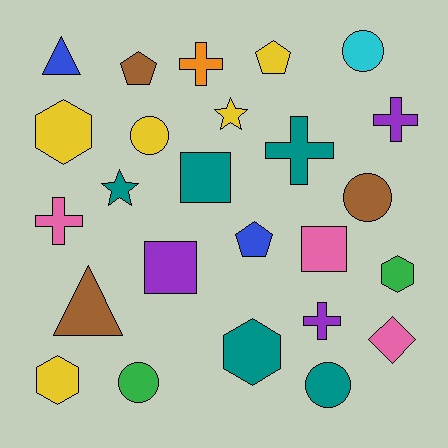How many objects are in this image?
There are 25 objects.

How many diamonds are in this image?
There is 1 diamond.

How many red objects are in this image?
There are no red objects.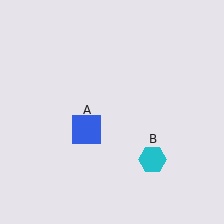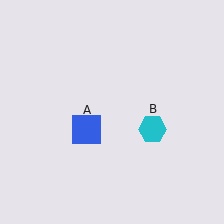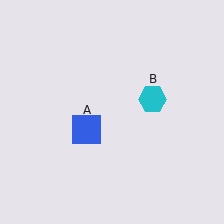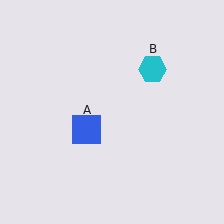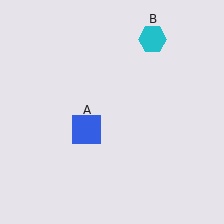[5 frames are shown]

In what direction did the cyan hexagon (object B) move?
The cyan hexagon (object B) moved up.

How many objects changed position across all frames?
1 object changed position: cyan hexagon (object B).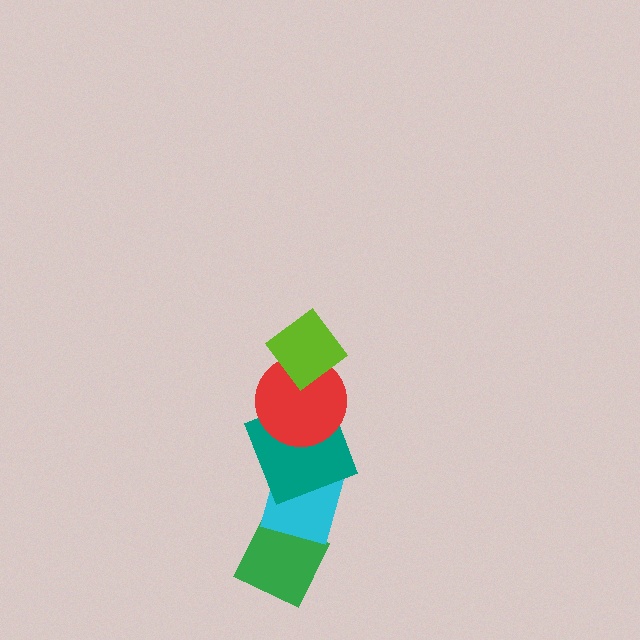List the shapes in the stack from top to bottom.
From top to bottom: the lime diamond, the red circle, the teal square, the cyan diamond, the green diamond.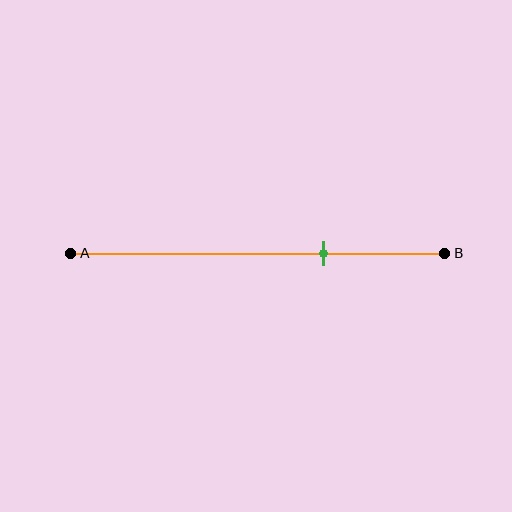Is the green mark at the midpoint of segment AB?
No, the mark is at about 70% from A, not at the 50% midpoint.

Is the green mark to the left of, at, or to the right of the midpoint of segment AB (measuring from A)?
The green mark is to the right of the midpoint of segment AB.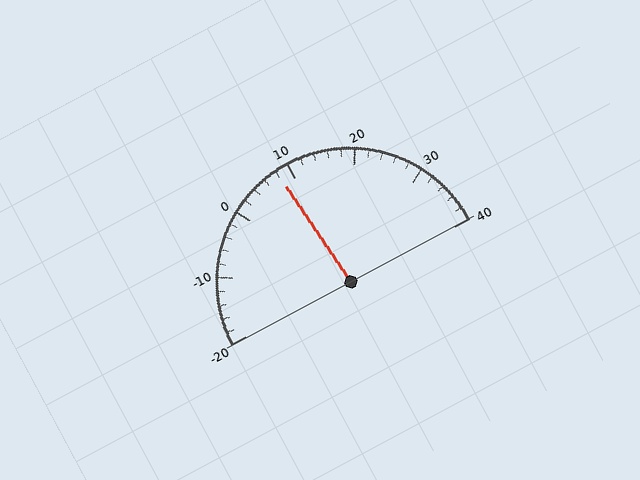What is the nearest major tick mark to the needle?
The nearest major tick mark is 10.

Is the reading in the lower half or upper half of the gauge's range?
The reading is in the lower half of the range (-20 to 40).